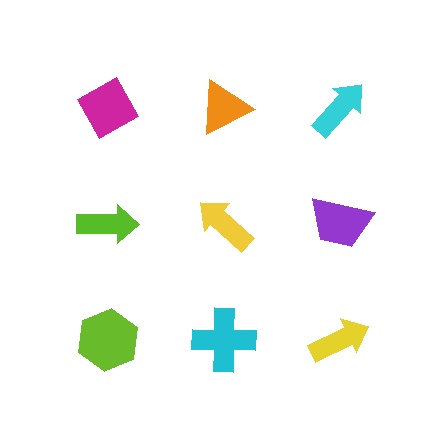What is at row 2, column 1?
A lime arrow.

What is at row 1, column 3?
A cyan arrow.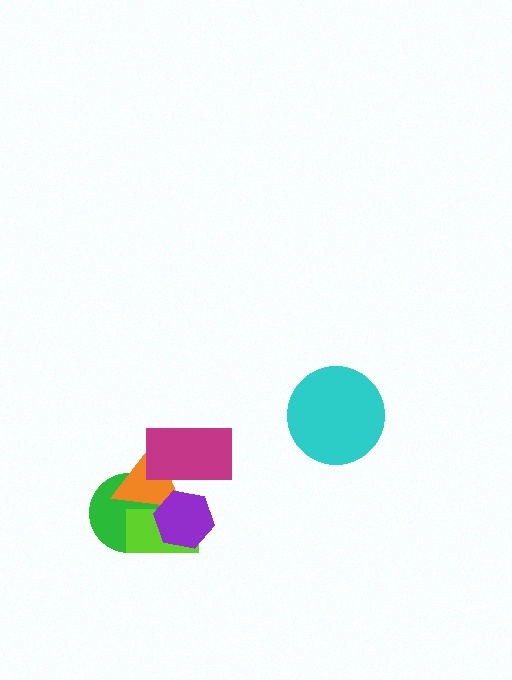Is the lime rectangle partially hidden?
Yes, it is partially covered by another shape.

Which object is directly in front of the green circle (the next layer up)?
The orange triangle is directly in front of the green circle.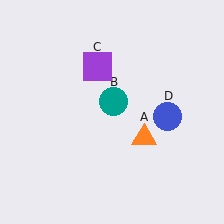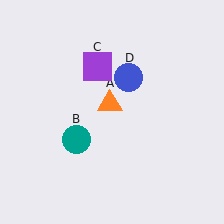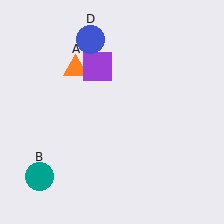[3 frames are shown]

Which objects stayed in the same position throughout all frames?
Purple square (object C) remained stationary.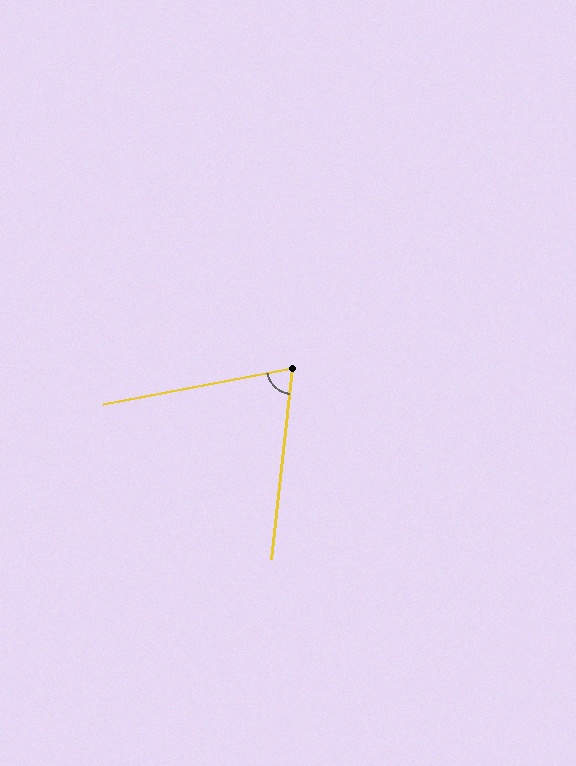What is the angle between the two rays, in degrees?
Approximately 73 degrees.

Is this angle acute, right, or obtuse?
It is acute.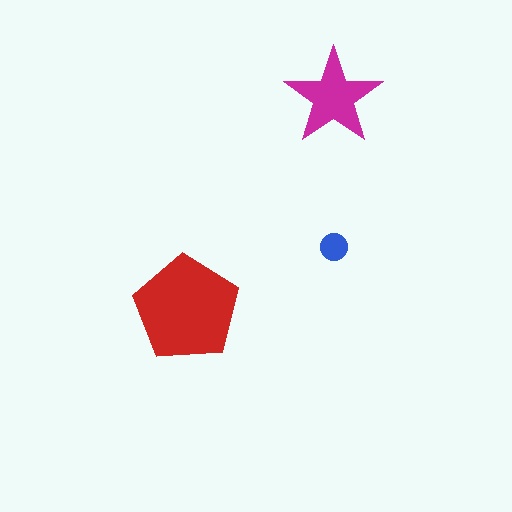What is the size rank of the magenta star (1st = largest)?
2nd.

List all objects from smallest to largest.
The blue circle, the magenta star, the red pentagon.